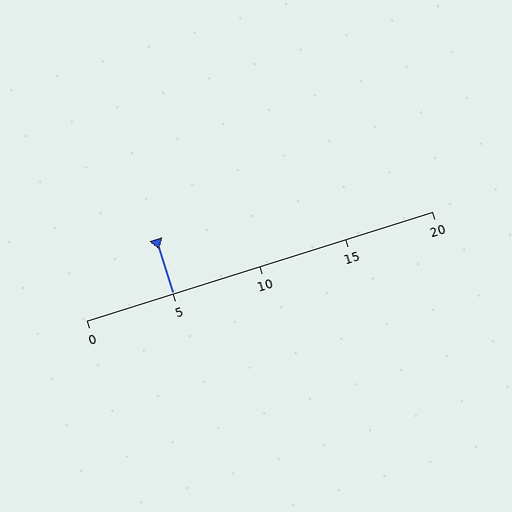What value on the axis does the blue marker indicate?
The marker indicates approximately 5.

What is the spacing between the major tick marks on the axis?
The major ticks are spaced 5 apart.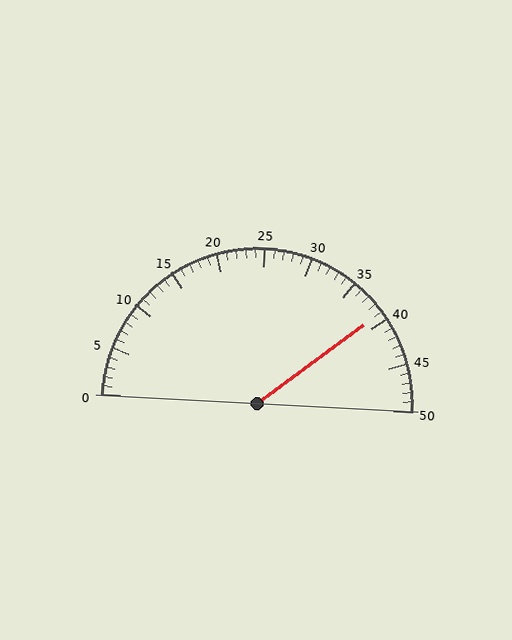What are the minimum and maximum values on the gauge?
The gauge ranges from 0 to 50.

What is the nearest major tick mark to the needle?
The nearest major tick mark is 40.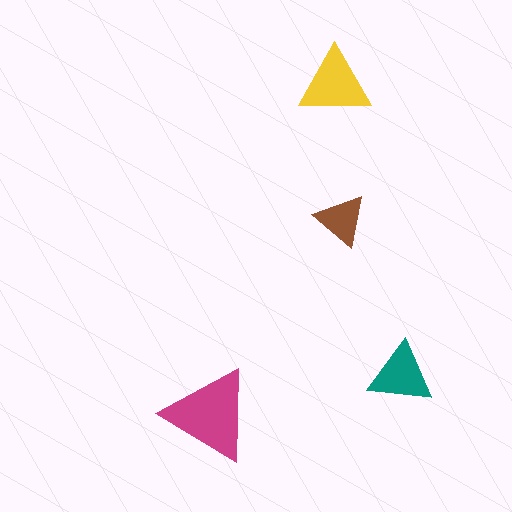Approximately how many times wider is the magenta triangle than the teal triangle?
About 1.5 times wider.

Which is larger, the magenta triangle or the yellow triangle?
The magenta one.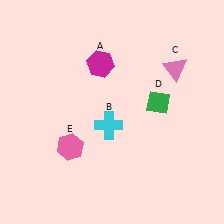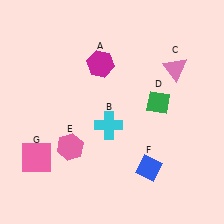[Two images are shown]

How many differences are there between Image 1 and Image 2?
There are 2 differences between the two images.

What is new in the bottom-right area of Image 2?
A blue diamond (F) was added in the bottom-right area of Image 2.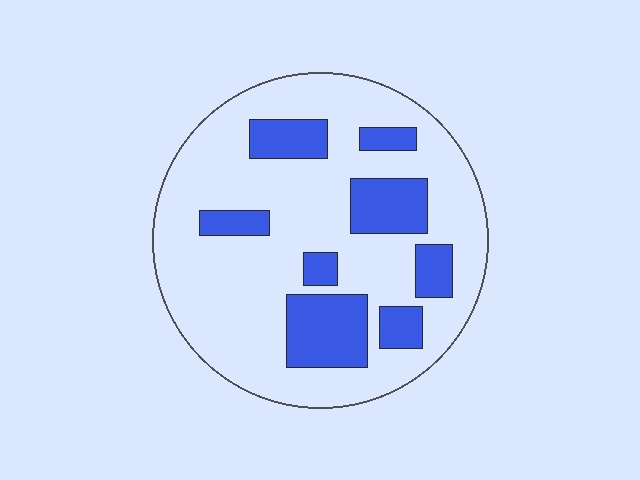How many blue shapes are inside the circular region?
8.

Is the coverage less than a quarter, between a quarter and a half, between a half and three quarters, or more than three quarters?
Less than a quarter.